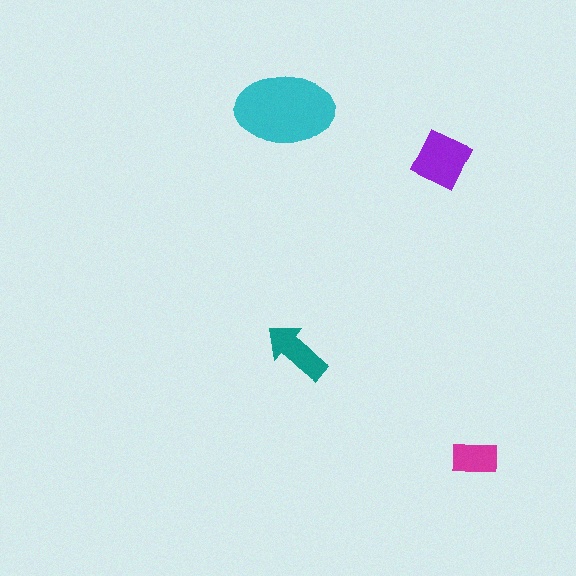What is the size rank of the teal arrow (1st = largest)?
3rd.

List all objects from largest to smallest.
The cyan ellipse, the purple diamond, the teal arrow, the magenta rectangle.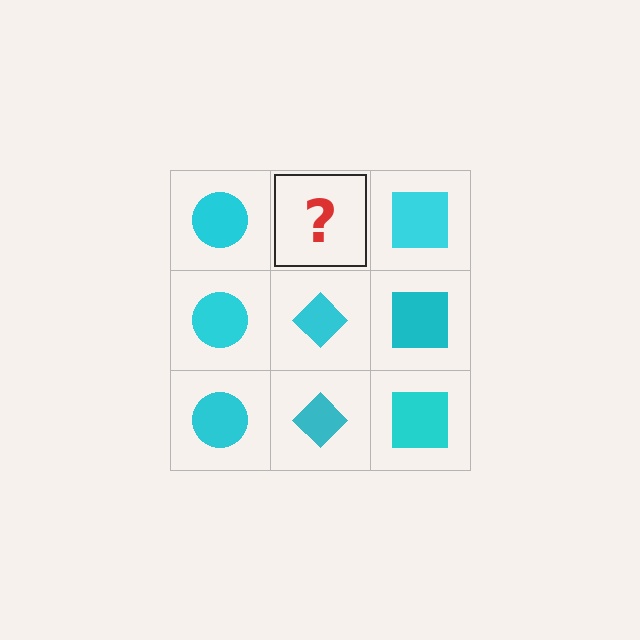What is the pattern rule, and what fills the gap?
The rule is that each column has a consistent shape. The gap should be filled with a cyan diamond.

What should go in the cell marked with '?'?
The missing cell should contain a cyan diamond.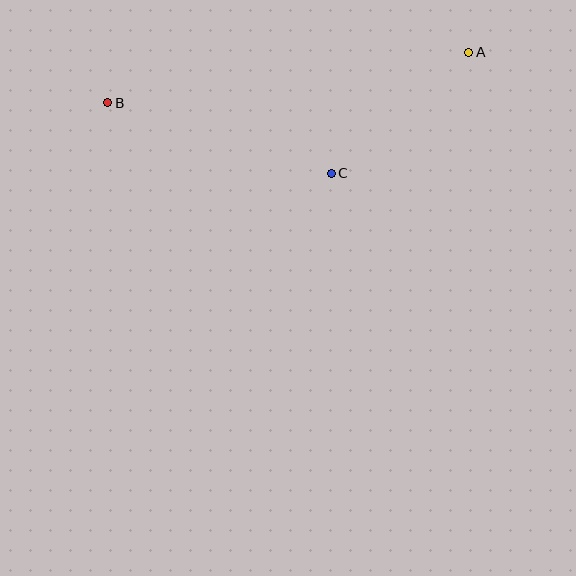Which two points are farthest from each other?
Points A and B are farthest from each other.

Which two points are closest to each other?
Points A and C are closest to each other.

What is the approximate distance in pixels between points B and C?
The distance between B and C is approximately 234 pixels.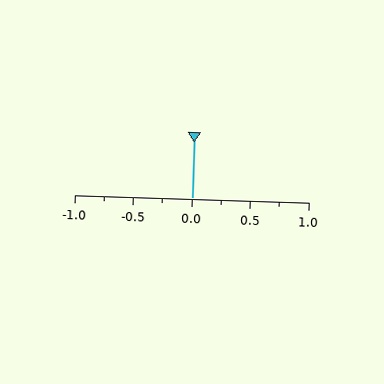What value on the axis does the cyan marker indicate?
The marker indicates approximately 0.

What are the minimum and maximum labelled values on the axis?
The axis runs from -1.0 to 1.0.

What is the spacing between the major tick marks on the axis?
The major ticks are spaced 0.5 apart.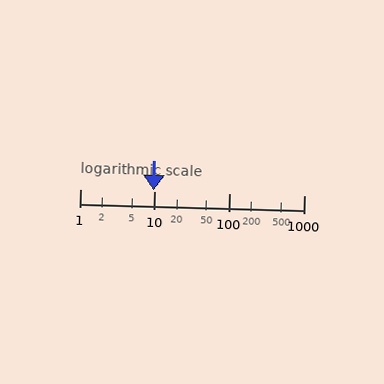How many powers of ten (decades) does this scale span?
The scale spans 3 decades, from 1 to 1000.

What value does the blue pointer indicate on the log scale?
The pointer indicates approximately 9.6.